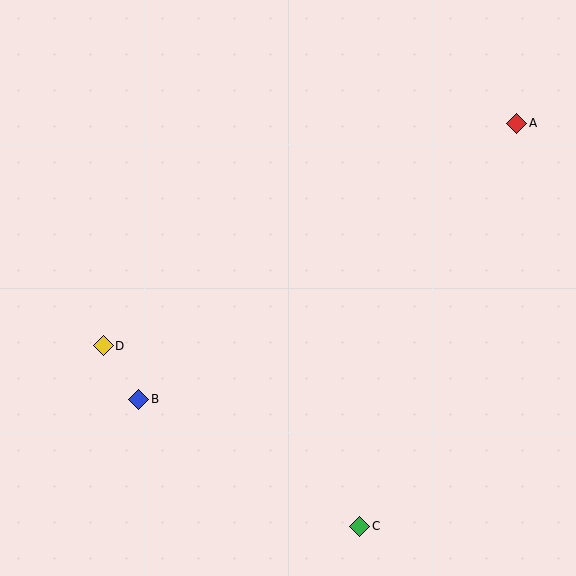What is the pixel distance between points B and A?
The distance between B and A is 468 pixels.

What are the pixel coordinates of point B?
Point B is at (139, 399).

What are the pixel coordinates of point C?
Point C is at (360, 526).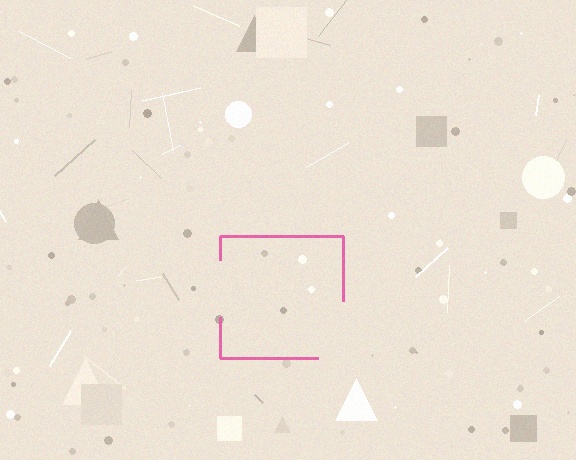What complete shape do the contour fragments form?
The contour fragments form a square.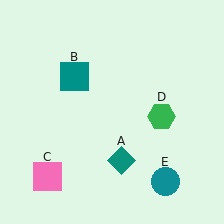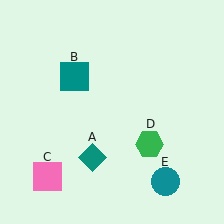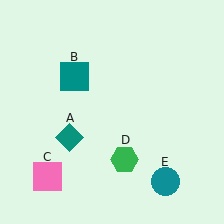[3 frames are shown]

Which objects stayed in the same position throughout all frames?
Teal square (object B) and pink square (object C) and teal circle (object E) remained stationary.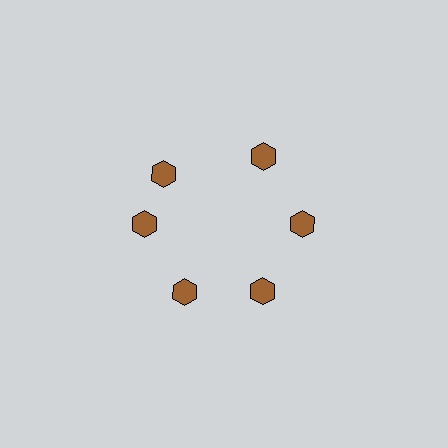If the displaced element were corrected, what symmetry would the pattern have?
It would have 6-fold rotational symmetry — the pattern would map onto itself every 60 degrees.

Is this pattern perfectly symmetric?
No. The 6 brown hexagons are arranged in a ring, but one element near the 11 o'clock position is rotated out of alignment along the ring, breaking the 6-fold rotational symmetry.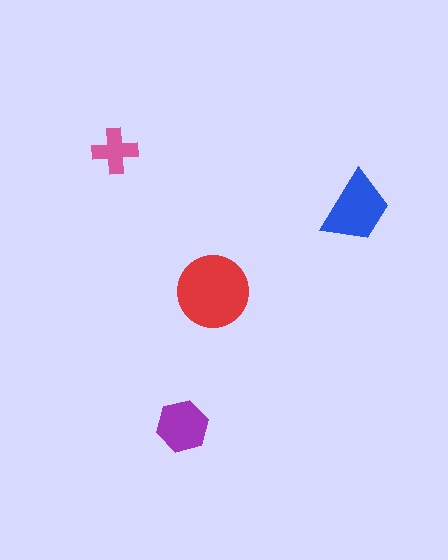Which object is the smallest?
The pink cross.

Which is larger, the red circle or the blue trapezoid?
The red circle.